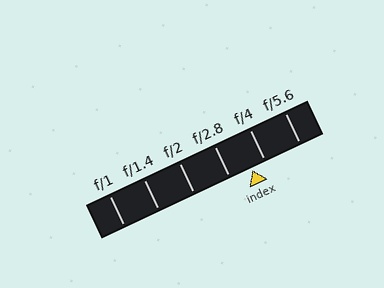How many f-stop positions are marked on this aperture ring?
There are 6 f-stop positions marked.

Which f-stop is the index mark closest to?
The index mark is closest to f/4.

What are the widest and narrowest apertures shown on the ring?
The widest aperture shown is f/1 and the narrowest is f/5.6.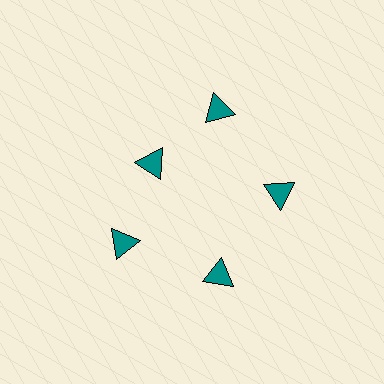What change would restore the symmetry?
The symmetry would be restored by moving it outward, back onto the ring so that all 5 triangles sit at equal angles and equal distance from the center.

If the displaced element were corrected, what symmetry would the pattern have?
It would have 5-fold rotational symmetry — the pattern would map onto itself every 72 degrees.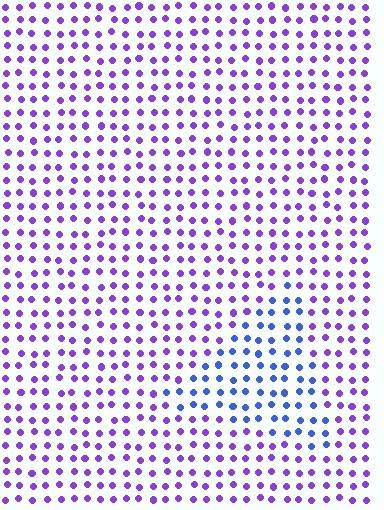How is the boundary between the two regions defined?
The boundary is defined purely by a slight shift in hue (about 44 degrees). Spacing, size, and orientation are identical on both sides.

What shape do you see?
I see a triangle.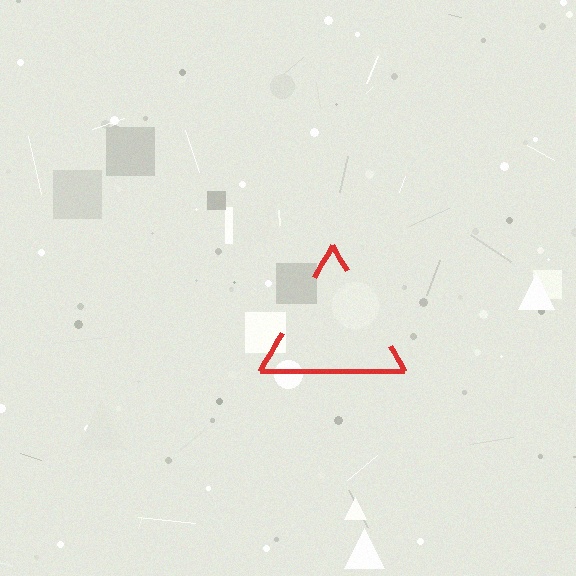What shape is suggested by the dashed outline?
The dashed outline suggests a triangle.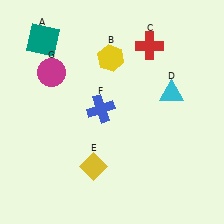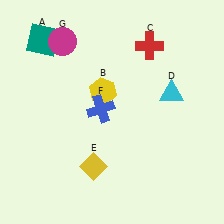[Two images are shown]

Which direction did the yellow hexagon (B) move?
The yellow hexagon (B) moved down.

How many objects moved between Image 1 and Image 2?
2 objects moved between the two images.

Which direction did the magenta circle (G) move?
The magenta circle (G) moved up.